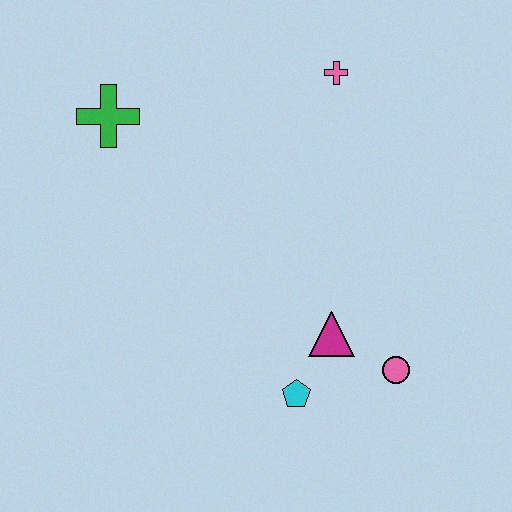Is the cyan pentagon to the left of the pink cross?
Yes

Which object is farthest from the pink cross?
The cyan pentagon is farthest from the pink cross.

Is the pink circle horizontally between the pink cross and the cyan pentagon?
No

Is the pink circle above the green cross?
No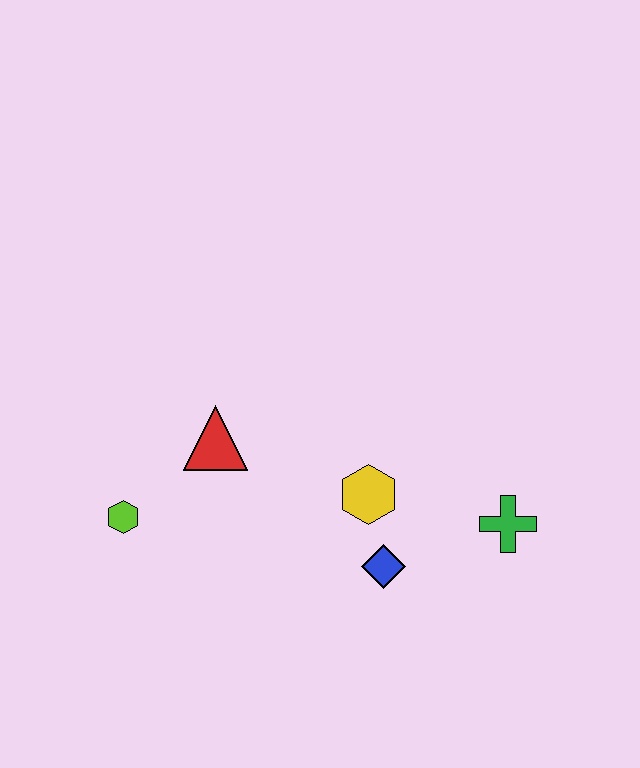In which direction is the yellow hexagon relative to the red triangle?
The yellow hexagon is to the right of the red triangle.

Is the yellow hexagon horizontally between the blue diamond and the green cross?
No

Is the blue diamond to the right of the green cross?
No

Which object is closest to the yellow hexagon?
The blue diamond is closest to the yellow hexagon.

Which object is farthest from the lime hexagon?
The green cross is farthest from the lime hexagon.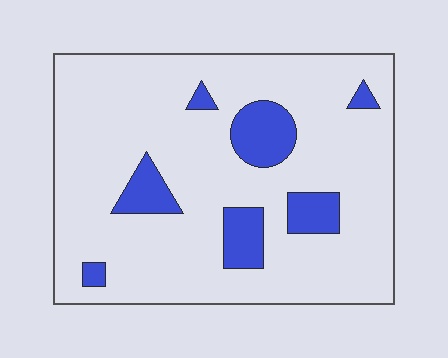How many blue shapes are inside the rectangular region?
7.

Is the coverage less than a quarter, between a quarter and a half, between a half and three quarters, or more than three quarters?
Less than a quarter.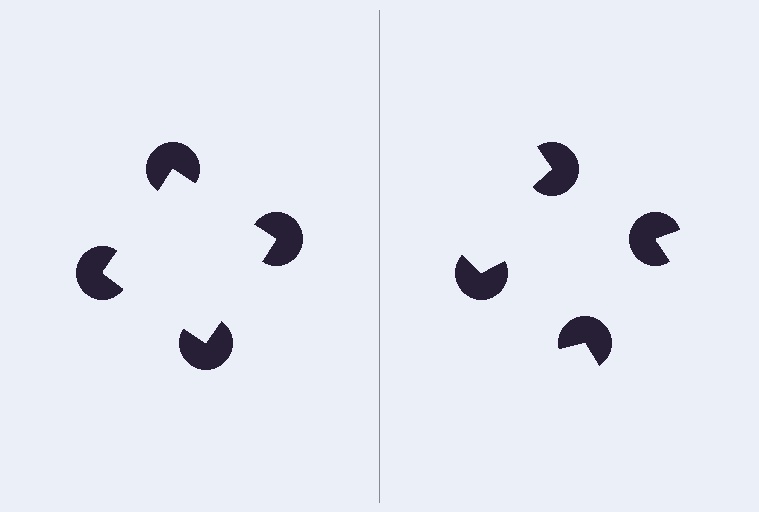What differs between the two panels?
The pac-man discs are positioned identically on both sides; only the wedge orientations differ. On the left they align to a square; on the right they are misaligned.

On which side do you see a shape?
An illusory square appears on the left side. On the right side the wedge cuts are rotated, so no coherent shape forms.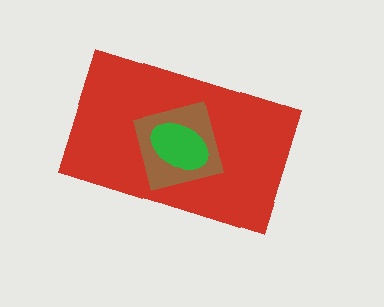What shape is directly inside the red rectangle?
The brown square.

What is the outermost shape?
The red rectangle.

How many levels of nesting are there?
3.